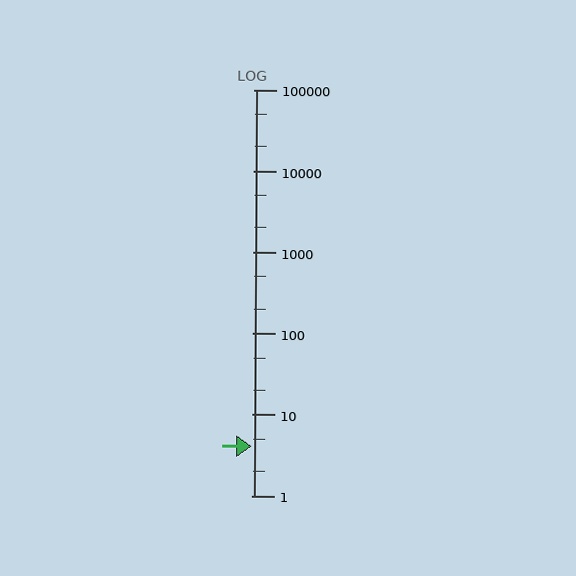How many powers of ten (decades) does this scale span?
The scale spans 5 decades, from 1 to 100000.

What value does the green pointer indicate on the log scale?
The pointer indicates approximately 4.1.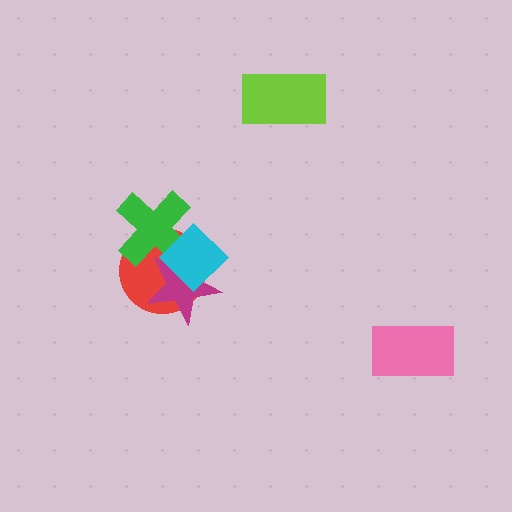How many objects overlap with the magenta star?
3 objects overlap with the magenta star.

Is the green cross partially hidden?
Yes, it is partially covered by another shape.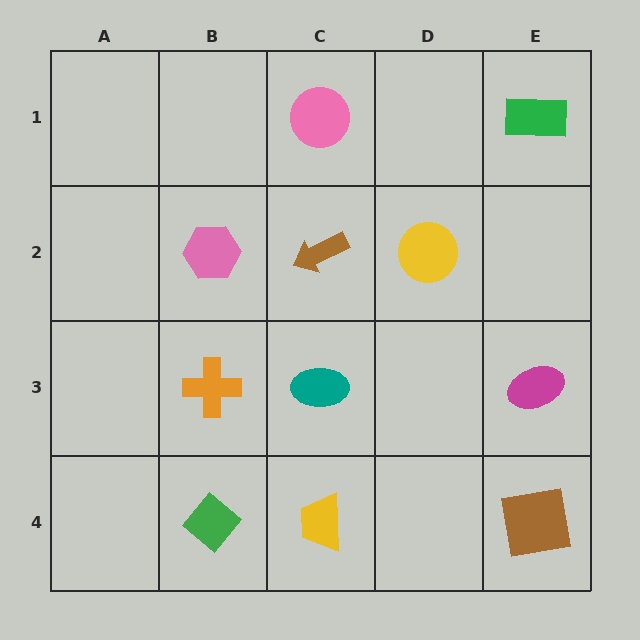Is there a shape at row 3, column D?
No, that cell is empty.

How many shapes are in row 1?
2 shapes.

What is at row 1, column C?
A pink circle.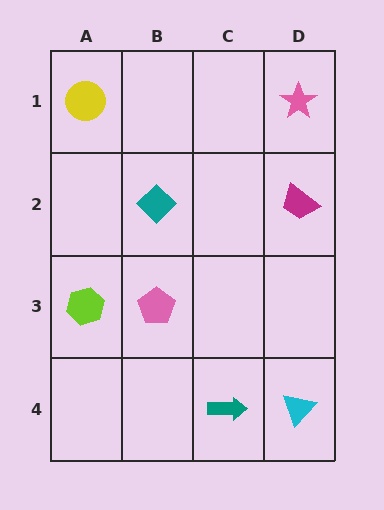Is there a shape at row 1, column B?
No, that cell is empty.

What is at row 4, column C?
A teal arrow.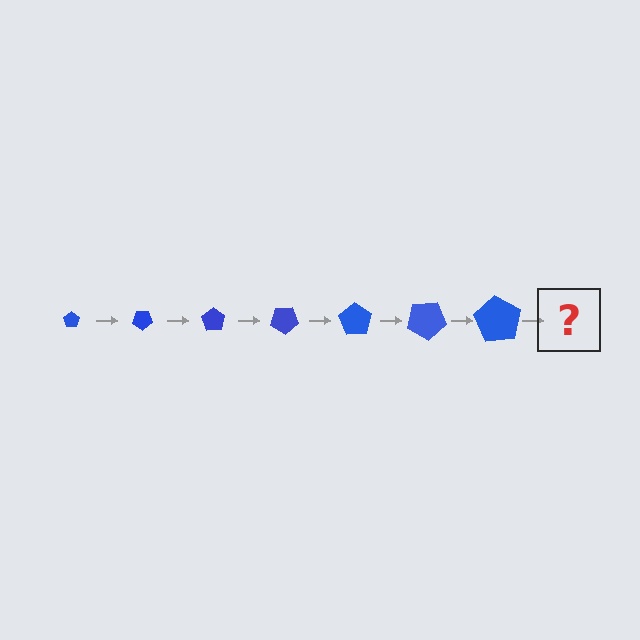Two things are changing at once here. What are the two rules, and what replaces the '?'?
The two rules are that the pentagon grows larger each step and it rotates 35 degrees each step. The '?' should be a pentagon, larger than the previous one and rotated 245 degrees from the start.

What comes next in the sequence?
The next element should be a pentagon, larger than the previous one and rotated 245 degrees from the start.